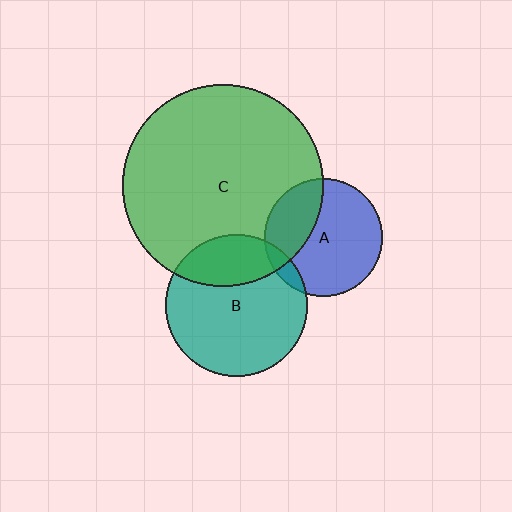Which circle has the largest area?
Circle C (green).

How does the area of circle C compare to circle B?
Approximately 2.0 times.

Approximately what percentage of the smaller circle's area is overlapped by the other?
Approximately 10%.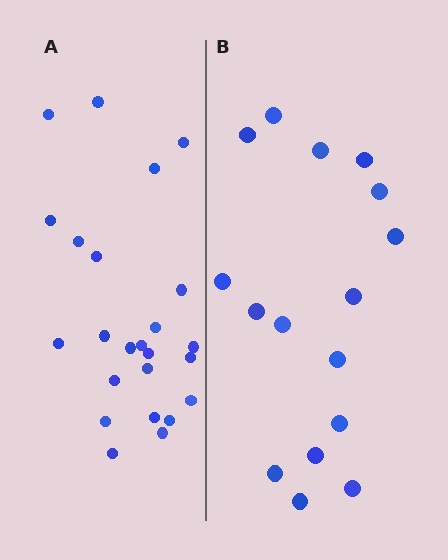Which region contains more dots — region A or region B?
Region A (the left region) has more dots.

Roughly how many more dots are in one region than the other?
Region A has roughly 8 or so more dots than region B.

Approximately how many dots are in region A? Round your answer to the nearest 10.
About 20 dots. (The exact count is 24, which rounds to 20.)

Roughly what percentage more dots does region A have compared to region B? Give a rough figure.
About 50% more.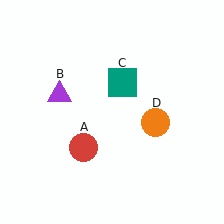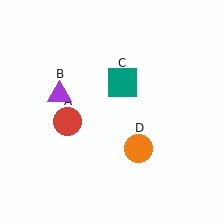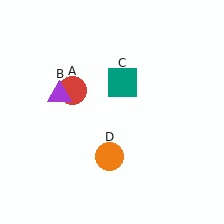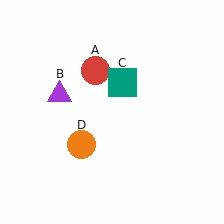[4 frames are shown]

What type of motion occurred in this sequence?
The red circle (object A), orange circle (object D) rotated clockwise around the center of the scene.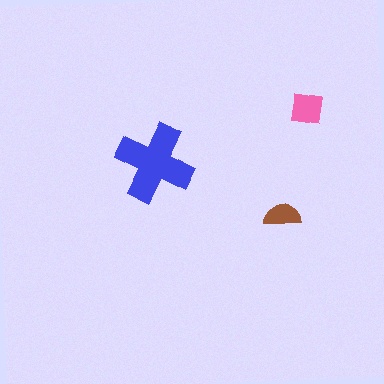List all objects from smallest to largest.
The brown semicircle, the pink square, the blue cross.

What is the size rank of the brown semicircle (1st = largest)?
3rd.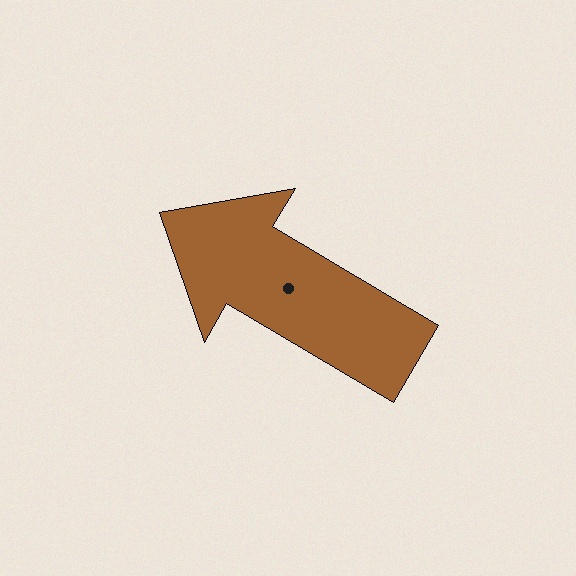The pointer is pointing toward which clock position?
Roughly 10 o'clock.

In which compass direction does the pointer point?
Northwest.